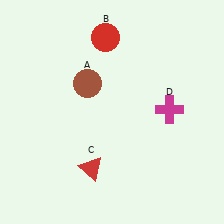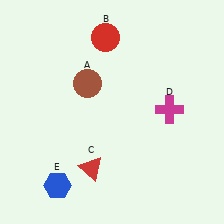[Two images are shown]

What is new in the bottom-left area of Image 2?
A blue hexagon (E) was added in the bottom-left area of Image 2.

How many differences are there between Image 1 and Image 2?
There is 1 difference between the two images.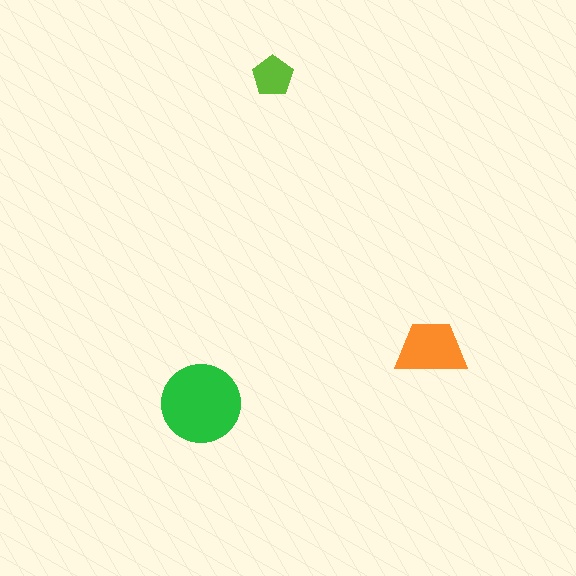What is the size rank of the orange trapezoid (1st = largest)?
2nd.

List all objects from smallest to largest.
The lime pentagon, the orange trapezoid, the green circle.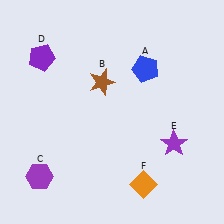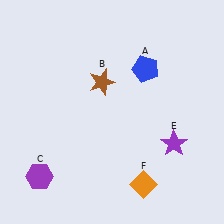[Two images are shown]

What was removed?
The purple pentagon (D) was removed in Image 2.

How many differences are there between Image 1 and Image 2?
There is 1 difference between the two images.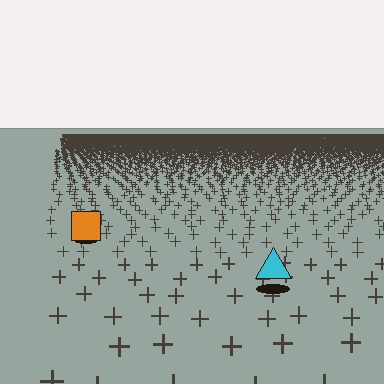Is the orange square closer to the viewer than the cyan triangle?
No. The cyan triangle is closer — you can tell from the texture gradient: the ground texture is coarser near it.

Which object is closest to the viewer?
The cyan triangle is closest. The texture marks near it are larger and more spread out.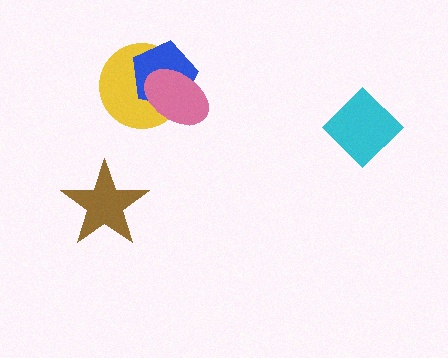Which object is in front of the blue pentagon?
The pink ellipse is in front of the blue pentagon.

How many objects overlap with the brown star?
0 objects overlap with the brown star.